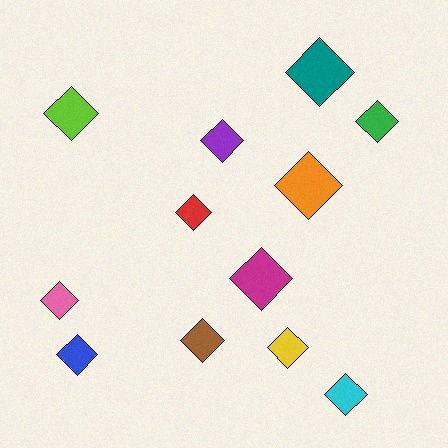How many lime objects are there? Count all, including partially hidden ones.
There is 1 lime object.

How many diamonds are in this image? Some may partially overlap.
There are 12 diamonds.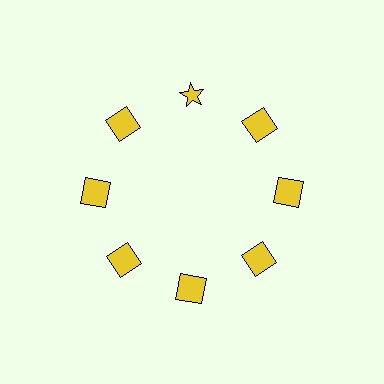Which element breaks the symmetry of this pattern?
The yellow star at roughly the 12 o'clock position breaks the symmetry. All other shapes are yellow squares.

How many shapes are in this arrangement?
There are 8 shapes arranged in a ring pattern.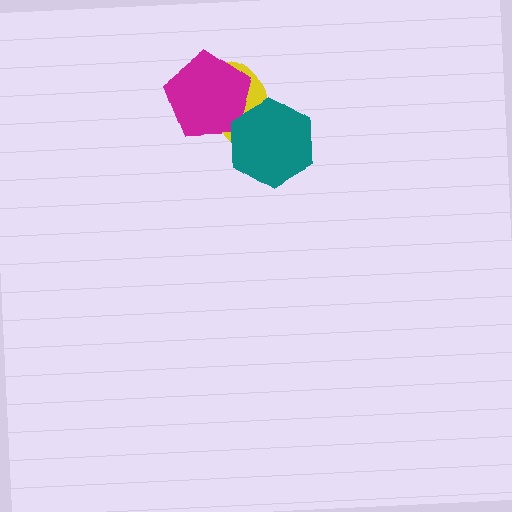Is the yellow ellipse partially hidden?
Yes, it is partially covered by another shape.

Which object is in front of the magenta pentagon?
The teal hexagon is in front of the magenta pentagon.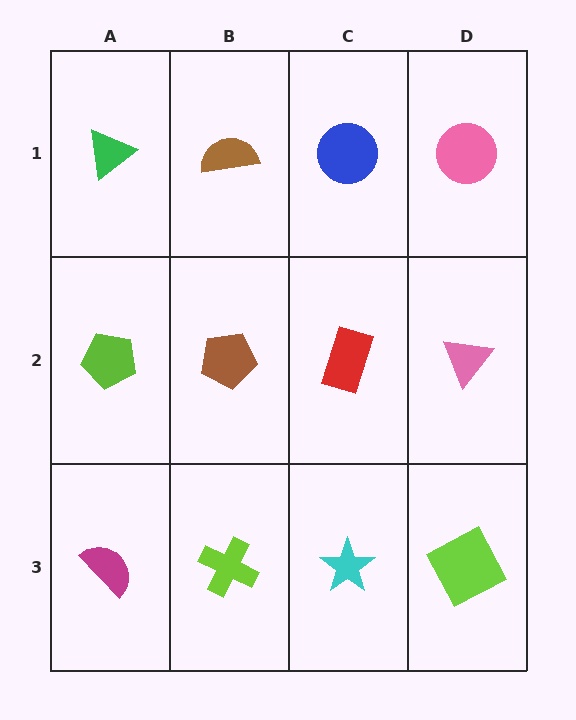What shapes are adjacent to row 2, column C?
A blue circle (row 1, column C), a cyan star (row 3, column C), a brown pentagon (row 2, column B), a pink triangle (row 2, column D).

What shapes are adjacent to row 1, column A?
A lime pentagon (row 2, column A), a brown semicircle (row 1, column B).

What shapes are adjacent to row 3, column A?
A lime pentagon (row 2, column A), a lime cross (row 3, column B).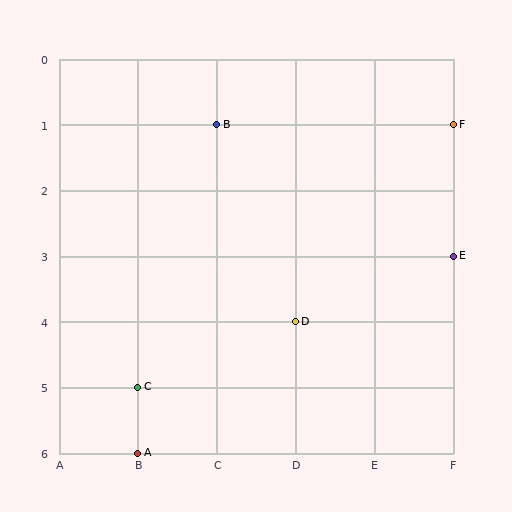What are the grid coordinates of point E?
Point E is at grid coordinates (F, 3).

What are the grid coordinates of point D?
Point D is at grid coordinates (D, 4).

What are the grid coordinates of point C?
Point C is at grid coordinates (B, 5).